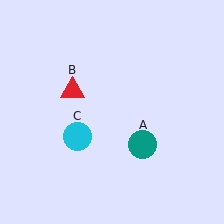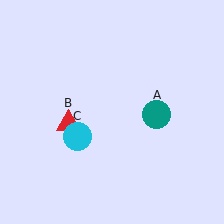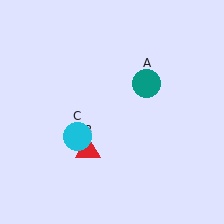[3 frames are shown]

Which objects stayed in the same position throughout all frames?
Cyan circle (object C) remained stationary.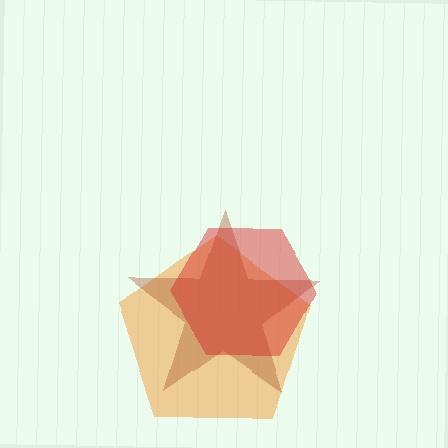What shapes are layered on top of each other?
The layered shapes are: an orange pentagon, a brown star, a red hexagon.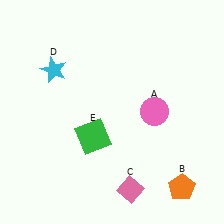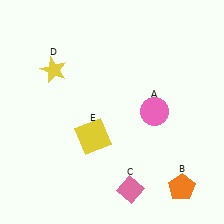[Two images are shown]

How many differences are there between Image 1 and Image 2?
There are 2 differences between the two images.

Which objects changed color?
D changed from cyan to yellow. E changed from green to yellow.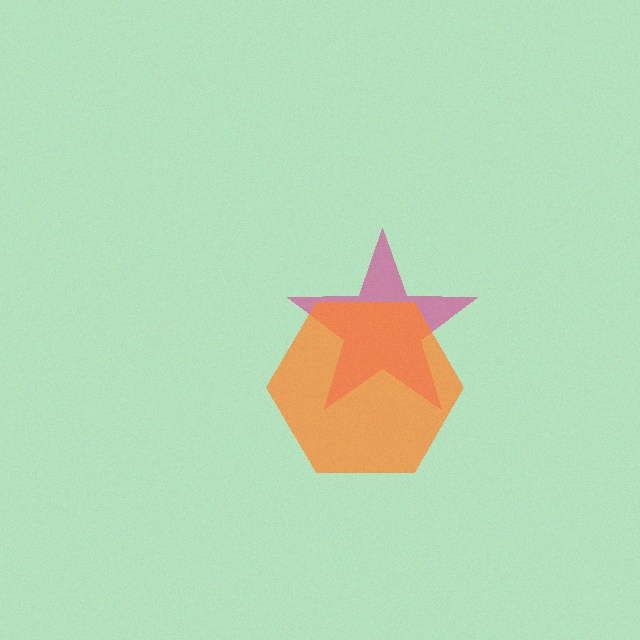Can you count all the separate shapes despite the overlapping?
Yes, there are 2 separate shapes.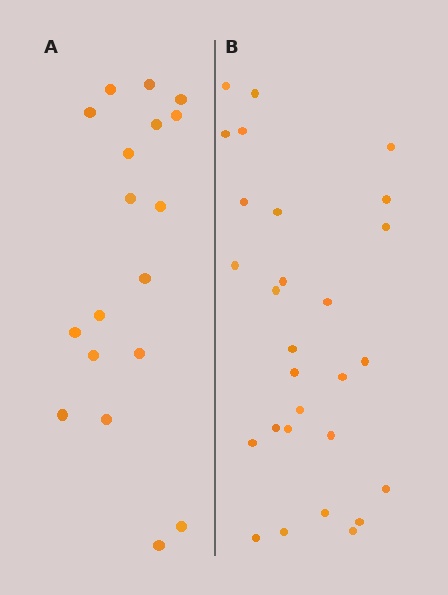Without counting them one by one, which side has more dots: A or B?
Region B (the right region) has more dots.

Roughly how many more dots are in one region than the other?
Region B has roughly 10 or so more dots than region A.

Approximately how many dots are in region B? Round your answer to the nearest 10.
About 30 dots. (The exact count is 28, which rounds to 30.)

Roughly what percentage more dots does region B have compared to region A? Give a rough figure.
About 55% more.